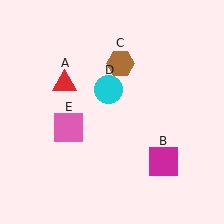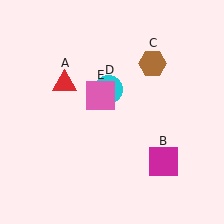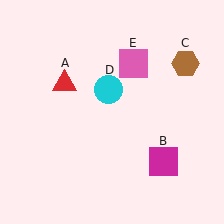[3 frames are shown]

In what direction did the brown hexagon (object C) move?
The brown hexagon (object C) moved right.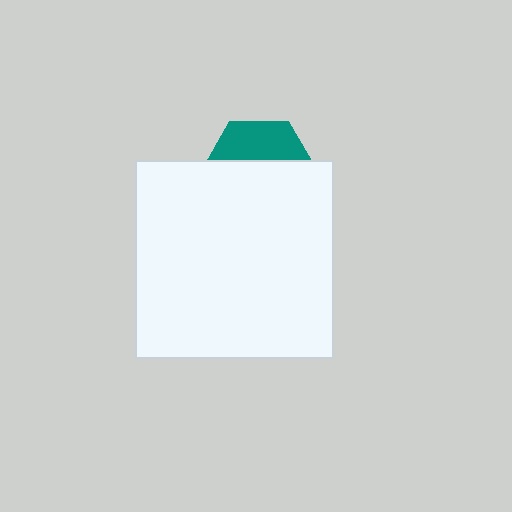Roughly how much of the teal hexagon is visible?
A small part of it is visible (roughly 34%).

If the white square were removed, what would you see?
You would see the complete teal hexagon.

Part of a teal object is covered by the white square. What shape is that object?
It is a hexagon.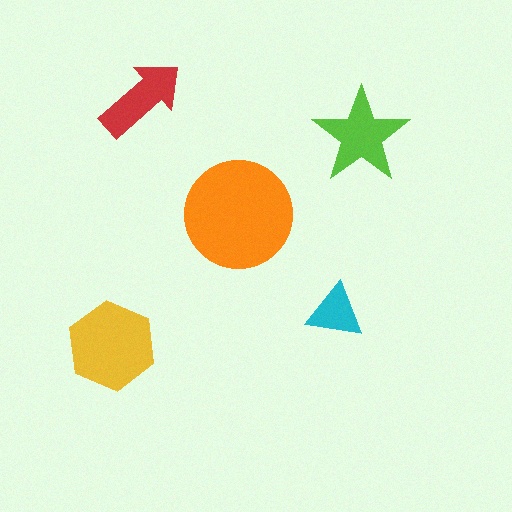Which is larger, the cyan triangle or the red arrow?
The red arrow.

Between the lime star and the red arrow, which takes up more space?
The lime star.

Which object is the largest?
The orange circle.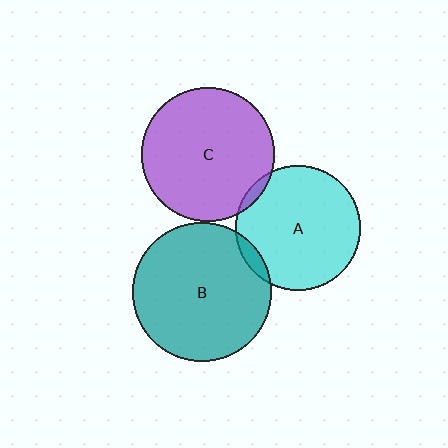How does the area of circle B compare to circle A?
Approximately 1.2 times.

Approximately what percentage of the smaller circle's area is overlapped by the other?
Approximately 5%.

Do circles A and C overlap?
Yes.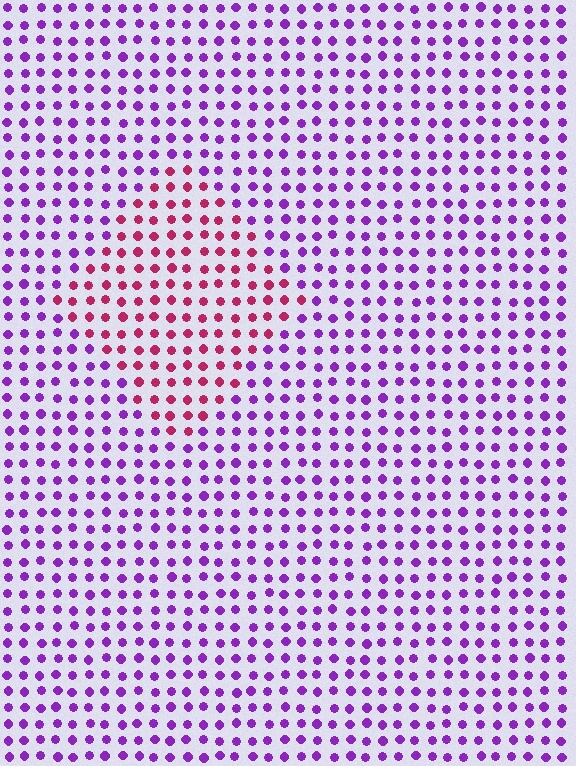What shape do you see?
I see a diamond.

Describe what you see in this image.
The image is filled with small purple elements in a uniform arrangement. A diamond-shaped region is visible where the elements are tinted to a slightly different hue, forming a subtle color boundary.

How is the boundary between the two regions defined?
The boundary is defined purely by a slight shift in hue (about 53 degrees). Spacing, size, and orientation are identical on both sides.